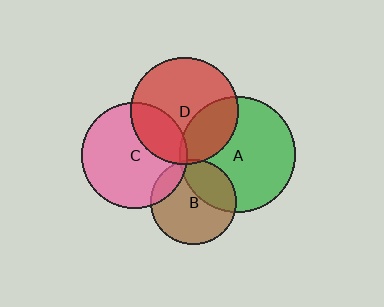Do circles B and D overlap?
Yes.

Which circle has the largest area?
Circle A (green).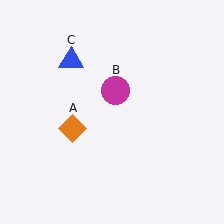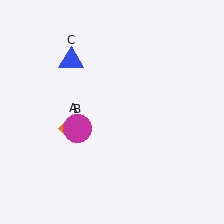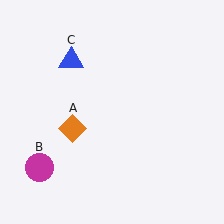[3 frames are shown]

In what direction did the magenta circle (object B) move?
The magenta circle (object B) moved down and to the left.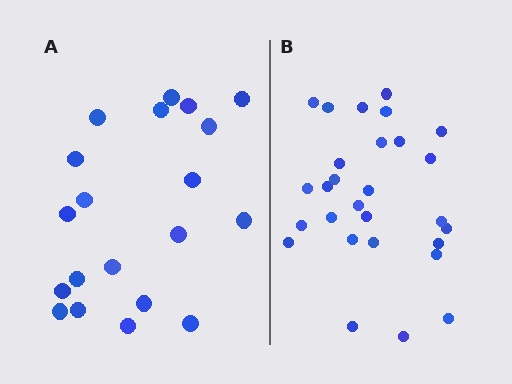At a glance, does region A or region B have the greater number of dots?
Region B (the right region) has more dots.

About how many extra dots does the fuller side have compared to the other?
Region B has roughly 8 or so more dots than region A.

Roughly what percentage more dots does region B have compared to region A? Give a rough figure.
About 40% more.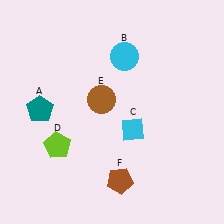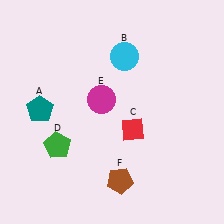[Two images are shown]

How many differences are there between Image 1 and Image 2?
There are 3 differences between the two images.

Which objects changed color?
C changed from cyan to red. D changed from lime to green. E changed from brown to magenta.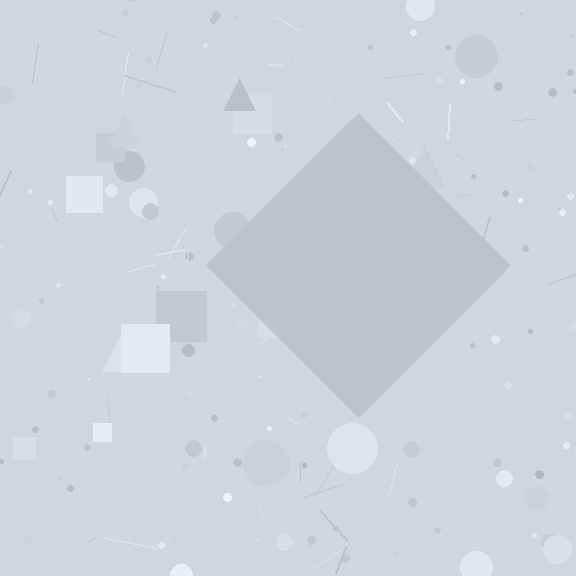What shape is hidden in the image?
A diamond is hidden in the image.